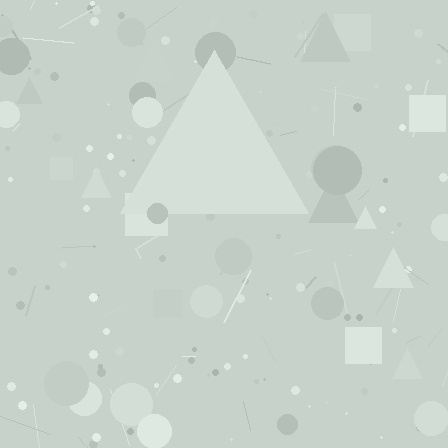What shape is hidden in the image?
A triangle is hidden in the image.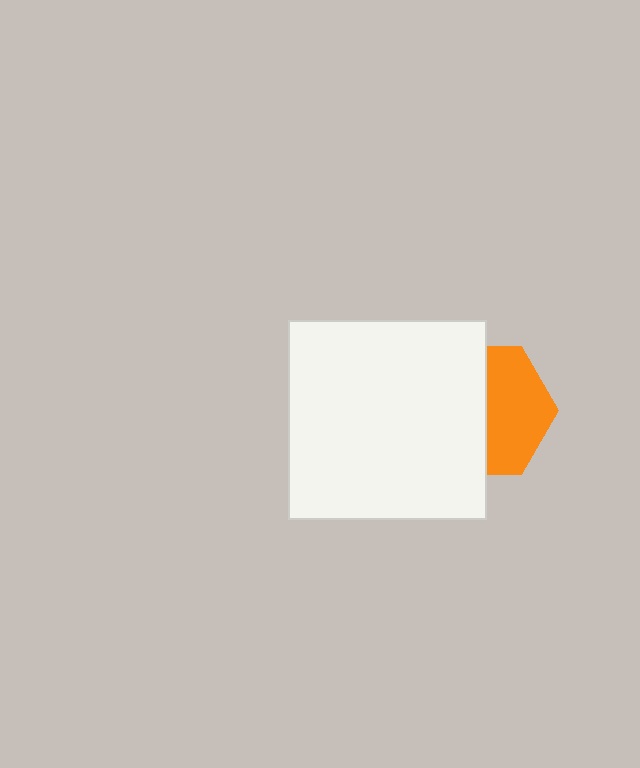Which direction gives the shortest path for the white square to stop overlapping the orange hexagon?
Moving left gives the shortest separation.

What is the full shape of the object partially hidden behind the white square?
The partially hidden object is an orange hexagon.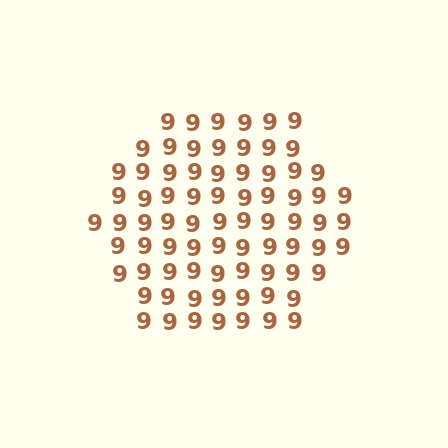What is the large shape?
The large shape is a hexagon.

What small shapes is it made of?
It is made of small digit 9's.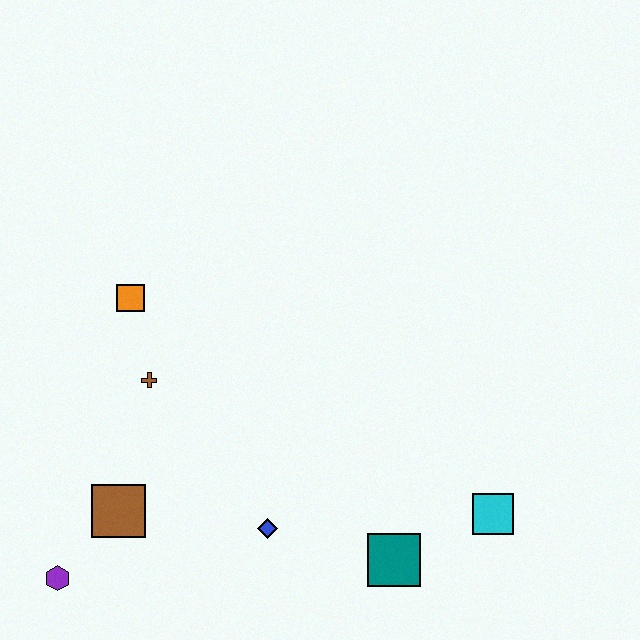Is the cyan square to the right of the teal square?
Yes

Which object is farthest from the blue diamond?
The orange square is farthest from the blue diamond.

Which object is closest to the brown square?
The purple hexagon is closest to the brown square.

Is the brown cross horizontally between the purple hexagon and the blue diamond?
Yes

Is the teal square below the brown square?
Yes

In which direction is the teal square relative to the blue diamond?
The teal square is to the right of the blue diamond.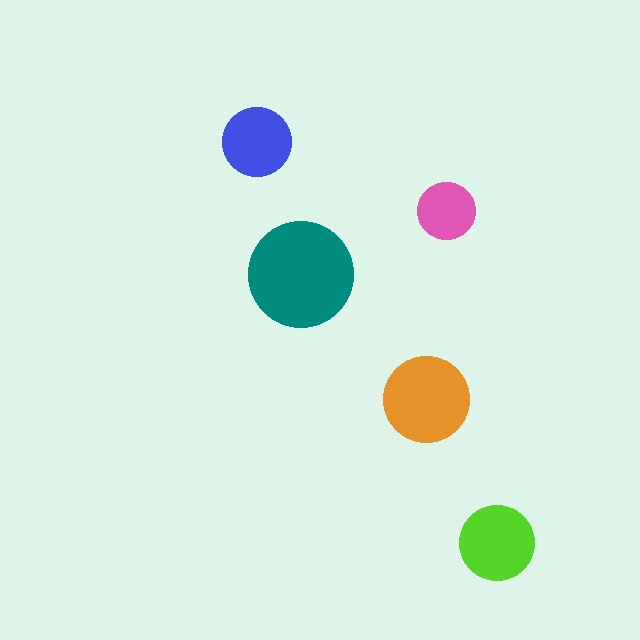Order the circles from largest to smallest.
the teal one, the orange one, the lime one, the blue one, the pink one.